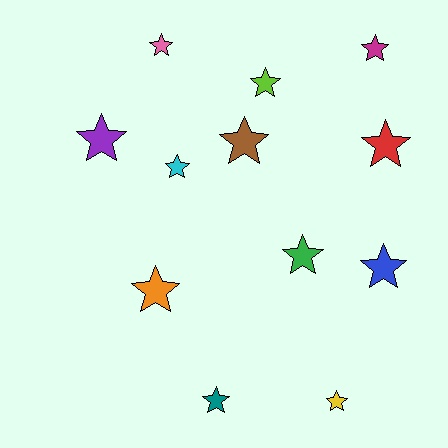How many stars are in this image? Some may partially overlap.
There are 12 stars.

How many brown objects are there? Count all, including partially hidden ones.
There is 1 brown object.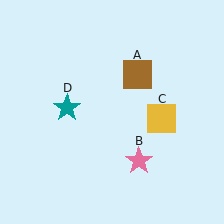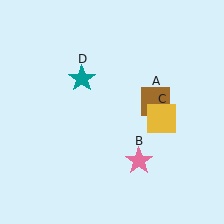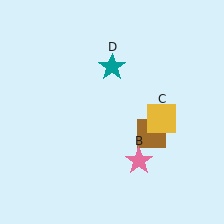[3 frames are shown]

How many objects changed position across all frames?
2 objects changed position: brown square (object A), teal star (object D).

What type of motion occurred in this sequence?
The brown square (object A), teal star (object D) rotated clockwise around the center of the scene.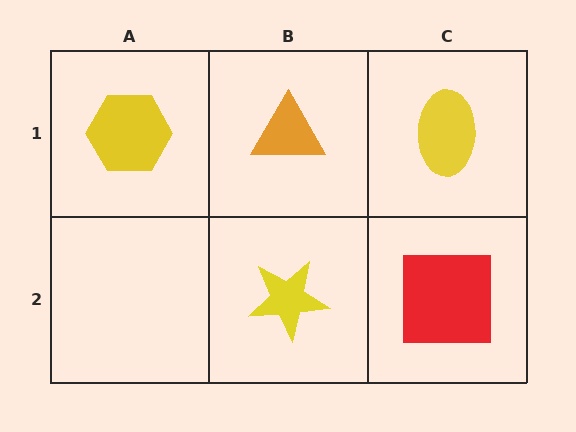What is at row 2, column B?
A yellow star.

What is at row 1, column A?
A yellow hexagon.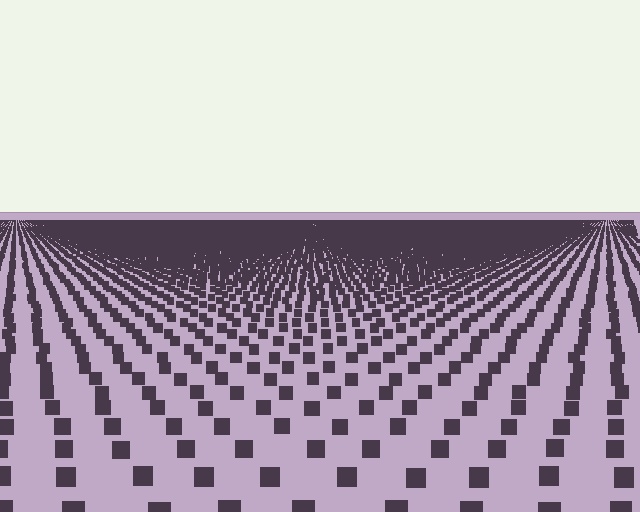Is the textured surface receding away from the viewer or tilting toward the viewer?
The surface is receding away from the viewer. Texture elements get smaller and denser toward the top.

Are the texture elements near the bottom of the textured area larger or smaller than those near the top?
Larger. Near the bottom, elements are closer to the viewer and appear at a bigger on-screen size.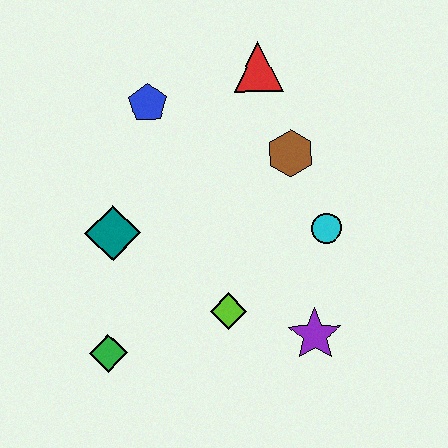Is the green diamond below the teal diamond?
Yes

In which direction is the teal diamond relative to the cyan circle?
The teal diamond is to the left of the cyan circle.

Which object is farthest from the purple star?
The blue pentagon is farthest from the purple star.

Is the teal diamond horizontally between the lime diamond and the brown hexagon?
No